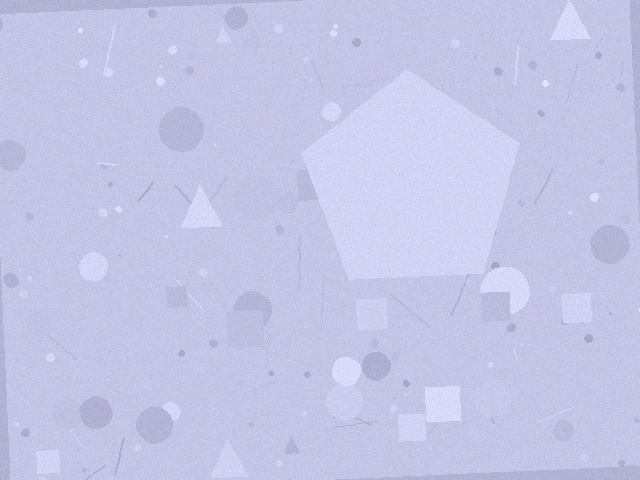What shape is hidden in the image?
A pentagon is hidden in the image.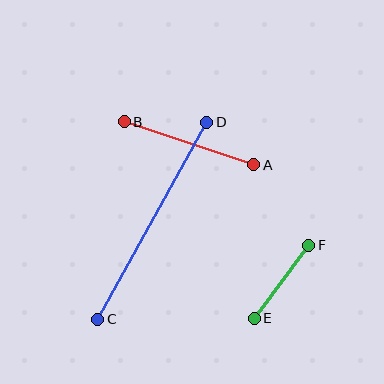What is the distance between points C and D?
The distance is approximately 225 pixels.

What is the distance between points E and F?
The distance is approximately 91 pixels.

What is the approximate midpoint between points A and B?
The midpoint is at approximately (189, 143) pixels.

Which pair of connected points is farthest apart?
Points C and D are farthest apart.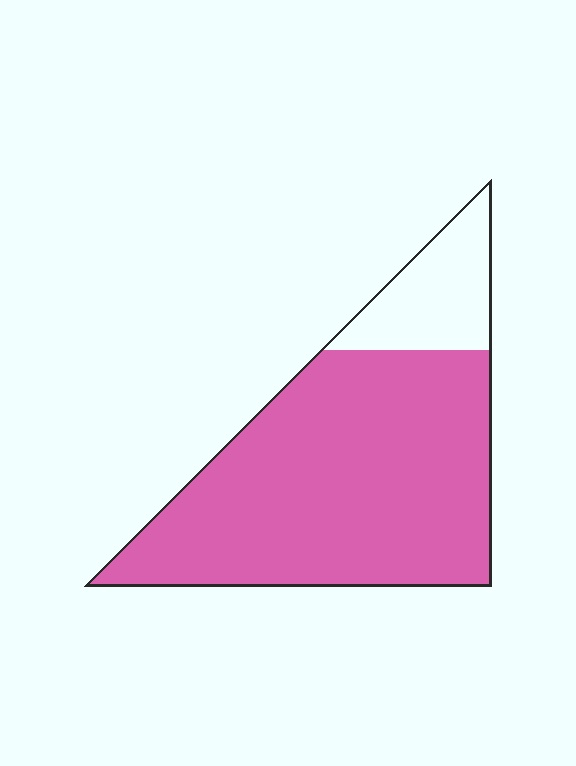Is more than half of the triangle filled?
Yes.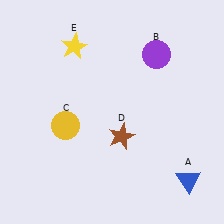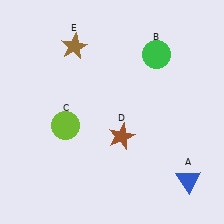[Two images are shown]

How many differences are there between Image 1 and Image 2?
There are 3 differences between the two images.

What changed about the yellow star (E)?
In Image 1, E is yellow. In Image 2, it changed to brown.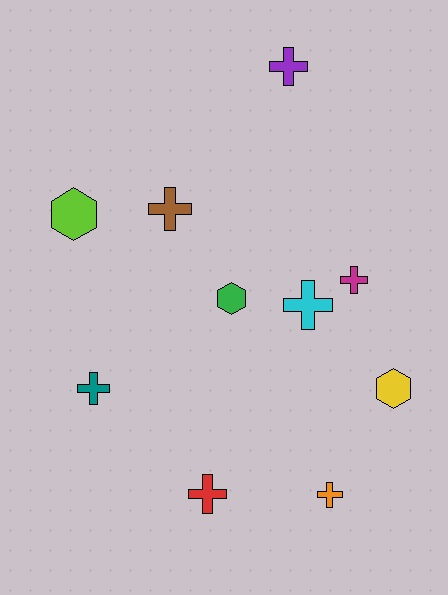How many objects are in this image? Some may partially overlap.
There are 10 objects.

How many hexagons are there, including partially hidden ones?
There are 3 hexagons.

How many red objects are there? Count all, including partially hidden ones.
There is 1 red object.